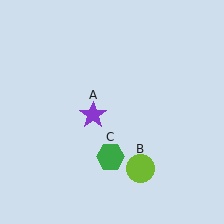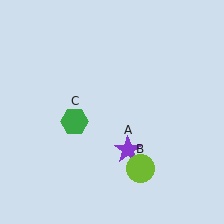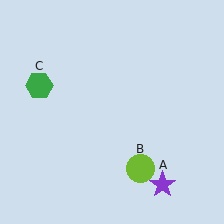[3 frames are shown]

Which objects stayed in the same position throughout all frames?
Lime circle (object B) remained stationary.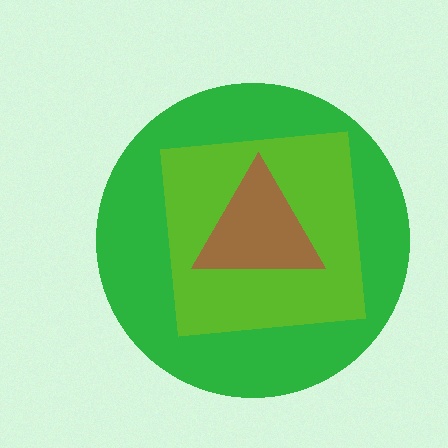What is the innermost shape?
The brown triangle.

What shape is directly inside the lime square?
The brown triangle.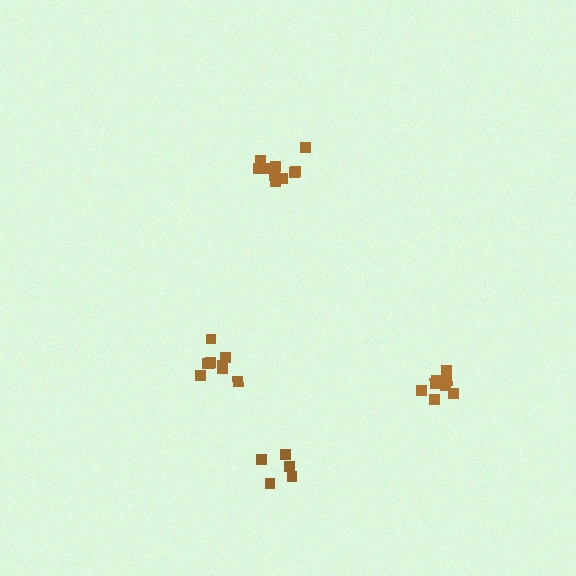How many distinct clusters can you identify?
There are 4 distinct clusters.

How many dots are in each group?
Group 1: 5 dots, Group 2: 8 dots, Group 3: 9 dots, Group 4: 10 dots (32 total).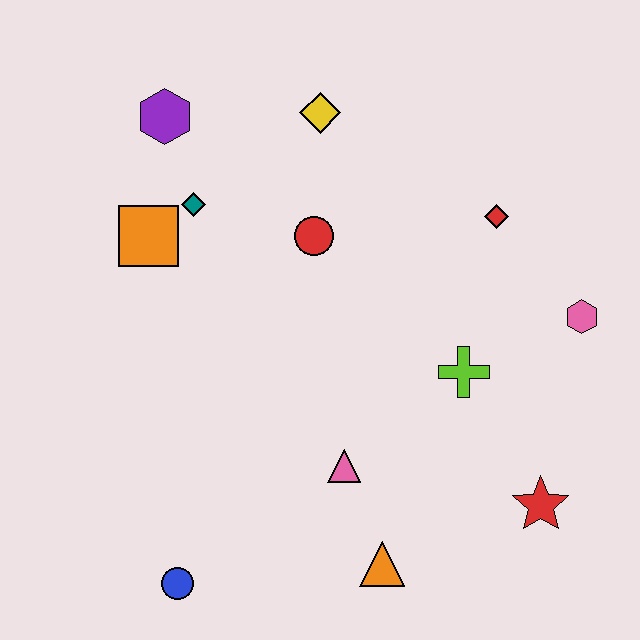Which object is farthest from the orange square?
The red star is farthest from the orange square.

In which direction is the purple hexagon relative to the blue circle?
The purple hexagon is above the blue circle.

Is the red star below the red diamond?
Yes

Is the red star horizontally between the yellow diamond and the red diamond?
No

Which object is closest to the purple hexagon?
The teal diamond is closest to the purple hexagon.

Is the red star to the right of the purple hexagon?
Yes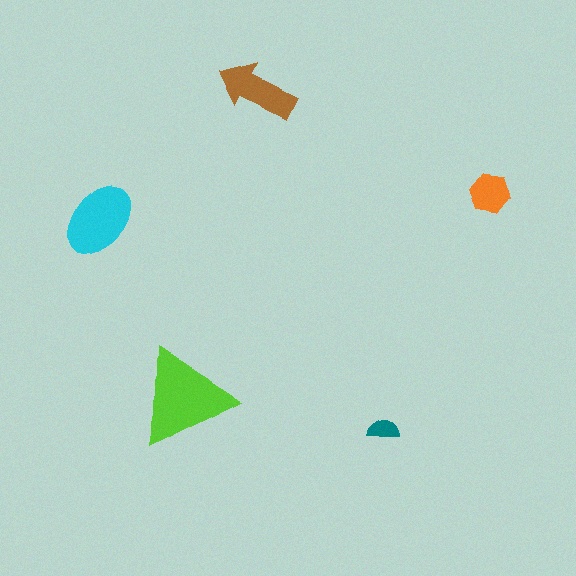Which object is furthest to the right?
The orange hexagon is rightmost.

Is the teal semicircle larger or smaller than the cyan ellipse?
Smaller.